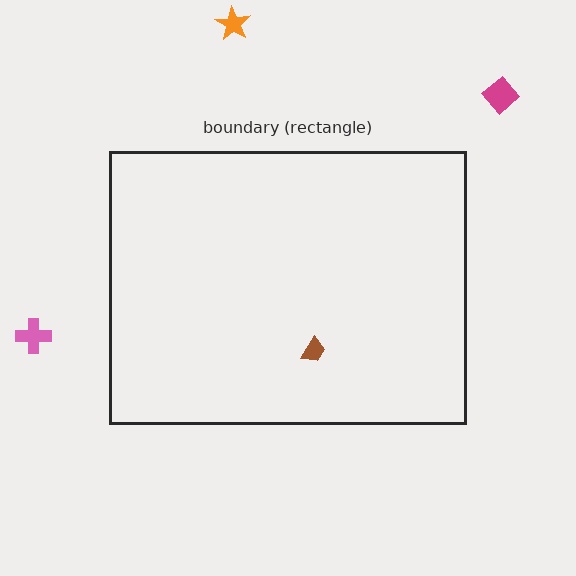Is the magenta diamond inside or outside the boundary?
Outside.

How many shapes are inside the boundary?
1 inside, 3 outside.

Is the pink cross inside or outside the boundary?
Outside.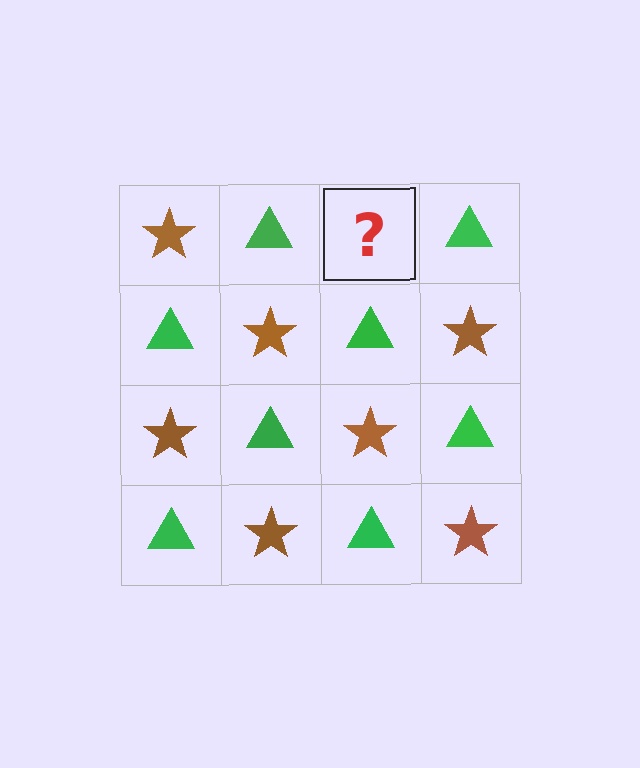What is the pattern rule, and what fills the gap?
The rule is that it alternates brown star and green triangle in a checkerboard pattern. The gap should be filled with a brown star.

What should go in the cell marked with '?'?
The missing cell should contain a brown star.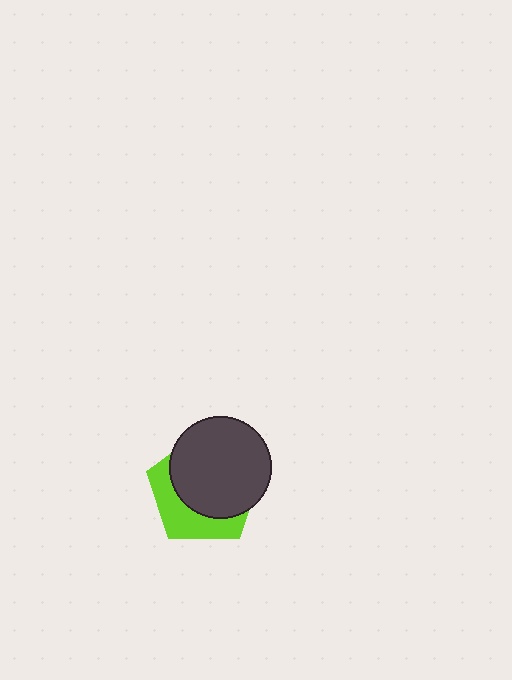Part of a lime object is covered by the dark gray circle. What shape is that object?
It is a pentagon.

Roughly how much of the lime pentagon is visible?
A small part of it is visible (roughly 36%).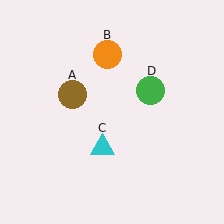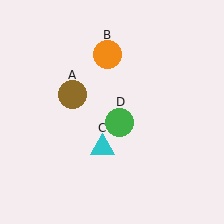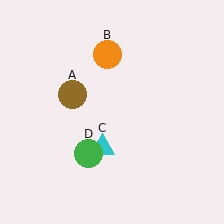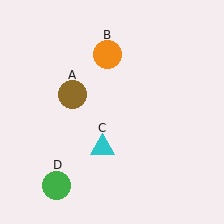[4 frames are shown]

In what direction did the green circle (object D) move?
The green circle (object D) moved down and to the left.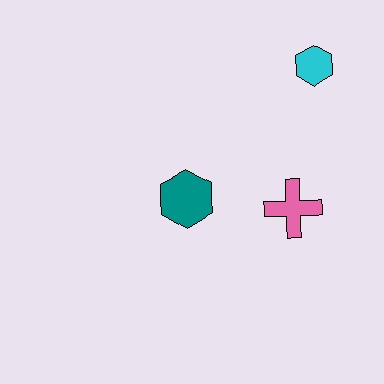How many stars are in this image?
There are no stars.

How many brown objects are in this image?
There are no brown objects.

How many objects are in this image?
There are 3 objects.